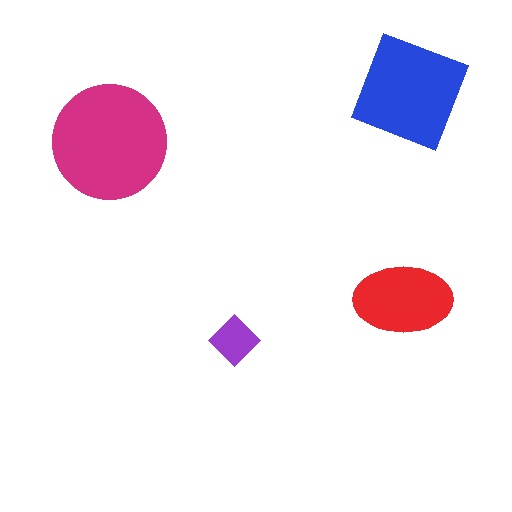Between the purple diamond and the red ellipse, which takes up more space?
The red ellipse.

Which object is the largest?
The magenta circle.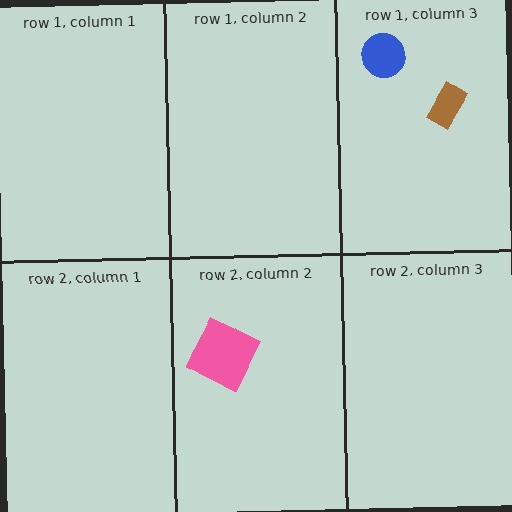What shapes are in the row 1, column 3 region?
The brown rectangle, the blue circle.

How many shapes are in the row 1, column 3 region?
2.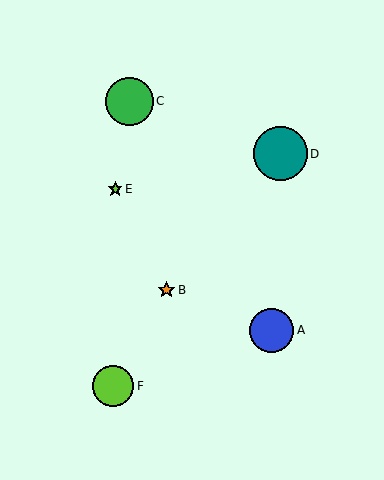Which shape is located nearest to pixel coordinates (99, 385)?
The lime circle (labeled F) at (113, 386) is nearest to that location.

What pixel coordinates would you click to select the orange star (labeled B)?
Click at (166, 290) to select the orange star B.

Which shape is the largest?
The teal circle (labeled D) is the largest.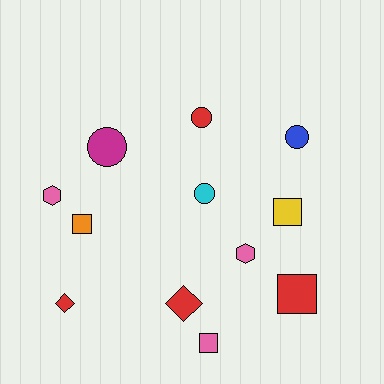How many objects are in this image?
There are 12 objects.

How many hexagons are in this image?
There are 2 hexagons.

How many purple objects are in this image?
There are no purple objects.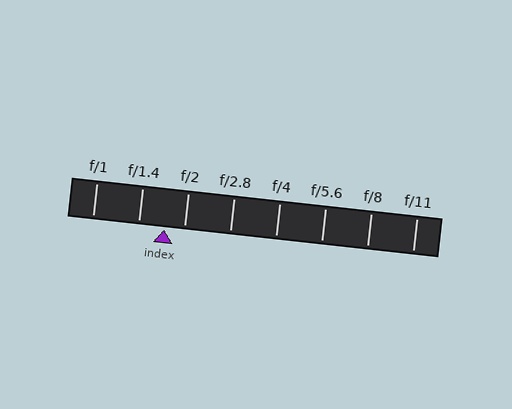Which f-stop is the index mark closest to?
The index mark is closest to f/2.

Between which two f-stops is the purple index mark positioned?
The index mark is between f/1.4 and f/2.